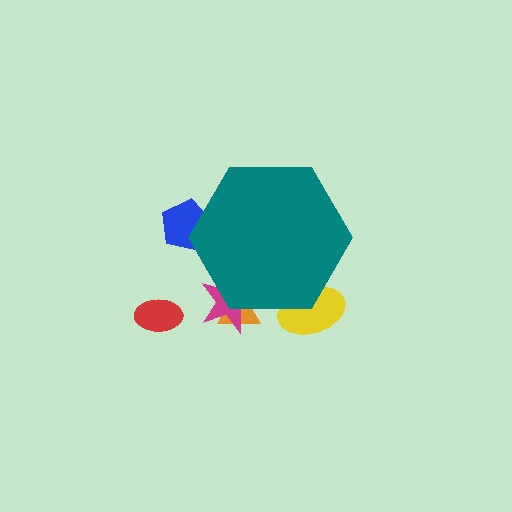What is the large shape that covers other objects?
A teal hexagon.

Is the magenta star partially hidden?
Yes, the magenta star is partially hidden behind the teal hexagon.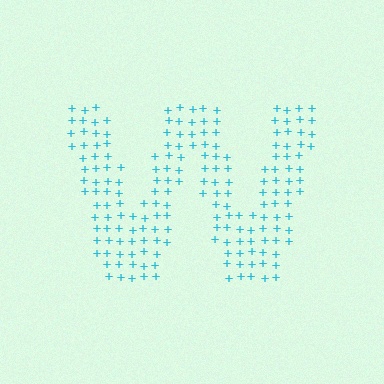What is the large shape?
The large shape is the letter W.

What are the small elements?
The small elements are plus signs.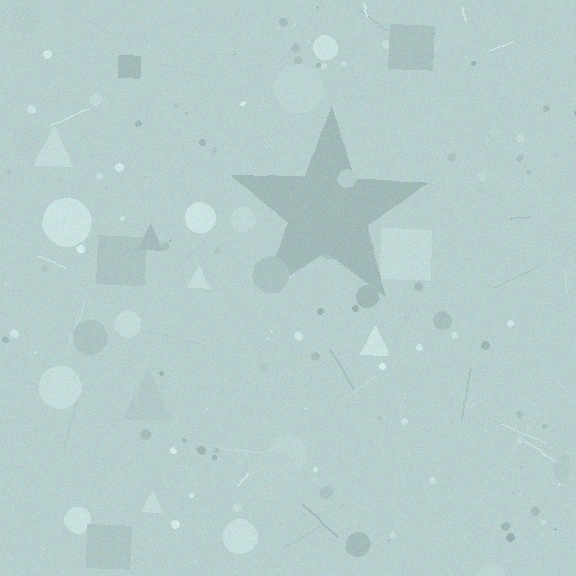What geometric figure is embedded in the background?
A star is embedded in the background.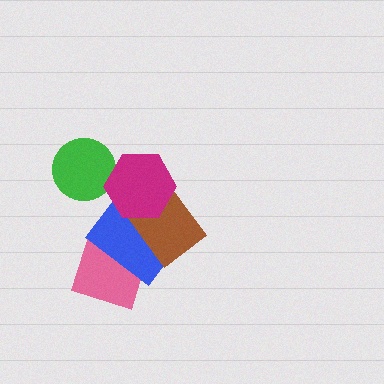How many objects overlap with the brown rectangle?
3 objects overlap with the brown rectangle.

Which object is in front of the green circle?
The magenta hexagon is in front of the green circle.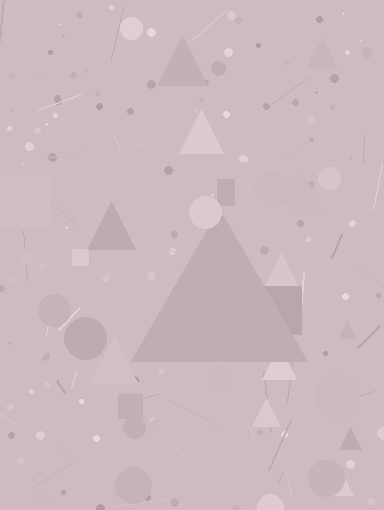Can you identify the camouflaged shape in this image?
The camouflaged shape is a triangle.